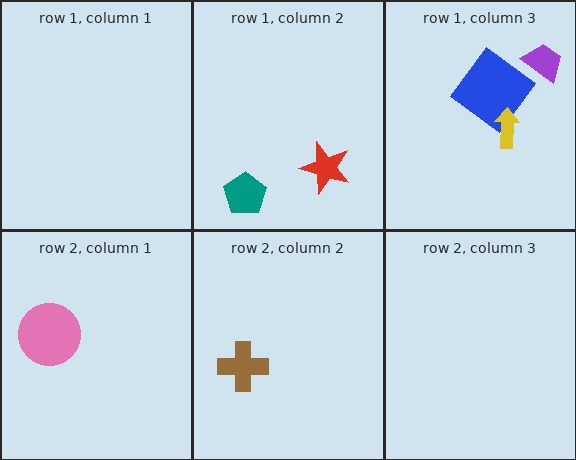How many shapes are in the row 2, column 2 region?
1.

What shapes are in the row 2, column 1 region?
The pink circle.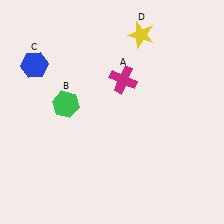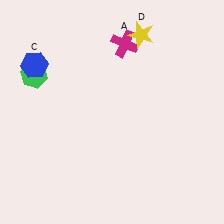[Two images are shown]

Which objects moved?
The objects that moved are: the magenta cross (A), the green hexagon (B).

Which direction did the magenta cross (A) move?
The magenta cross (A) moved up.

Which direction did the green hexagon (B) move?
The green hexagon (B) moved left.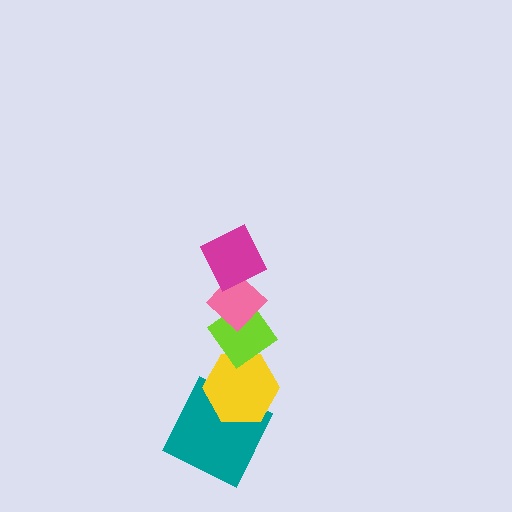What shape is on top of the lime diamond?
The pink diamond is on top of the lime diamond.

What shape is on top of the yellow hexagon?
The lime diamond is on top of the yellow hexagon.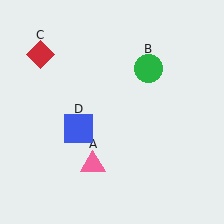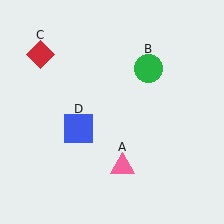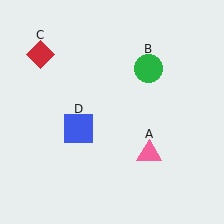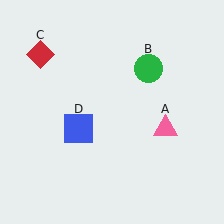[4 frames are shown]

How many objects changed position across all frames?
1 object changed position: pink triangle (object A).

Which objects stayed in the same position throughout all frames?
Green circle (object B) and red diamond (object C) and blue square (object D) remained stationary.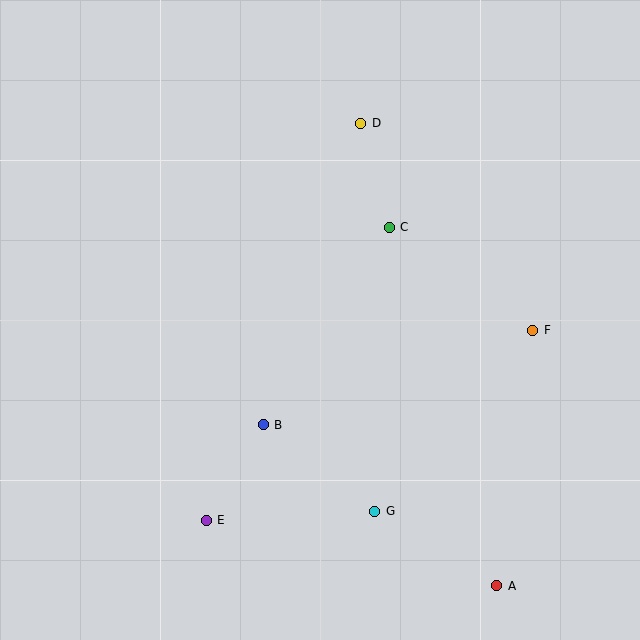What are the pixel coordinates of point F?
Point F is at (533, 330).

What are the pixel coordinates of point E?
Point E is at (206, 520).